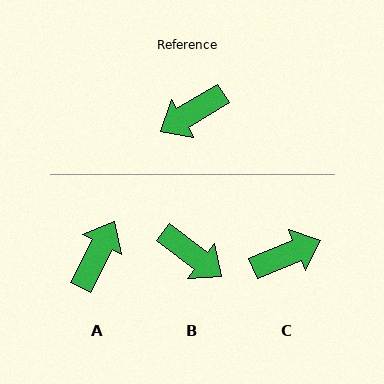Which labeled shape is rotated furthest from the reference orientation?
C, about 172 degrees away.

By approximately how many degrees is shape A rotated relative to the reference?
Approximately 149 degrees clockwise.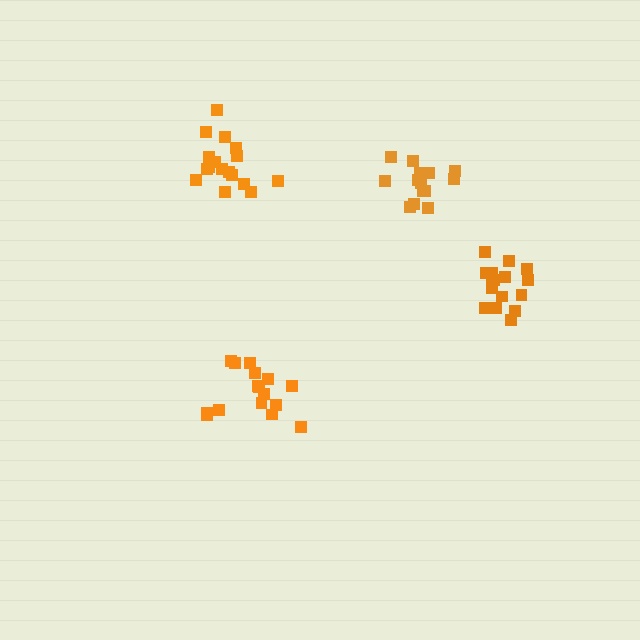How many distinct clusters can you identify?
There are 4 distinct clusters.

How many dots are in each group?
Group 1: 14 dots, Group 2: 17 dots, Group 3: 17 dots, Group 4: 16 dots (64 total).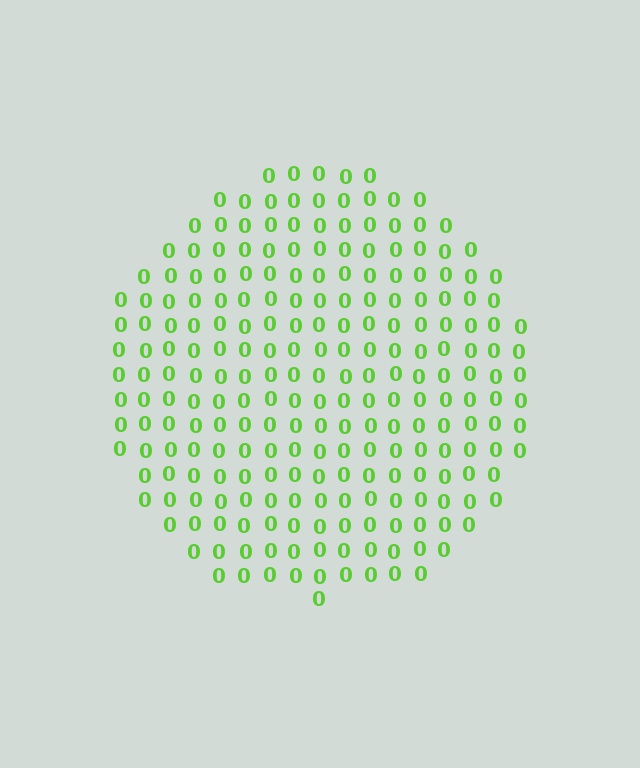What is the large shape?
The large shape is a circle.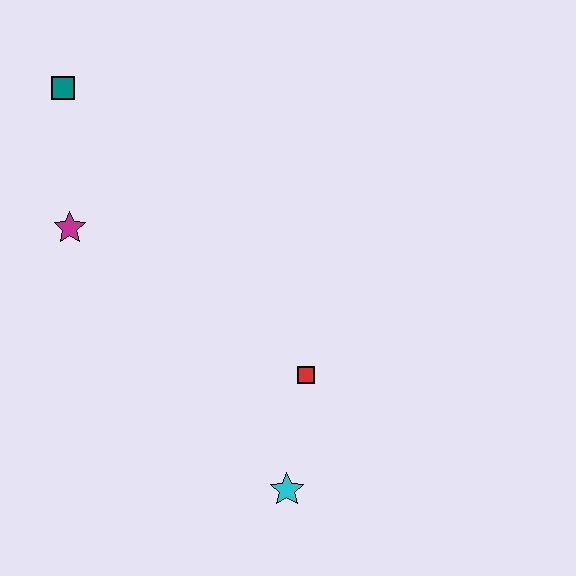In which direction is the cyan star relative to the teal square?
The cyan star is below the teal square.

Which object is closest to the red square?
The cyan star is closest to the red square.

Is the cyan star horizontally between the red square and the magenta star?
Yes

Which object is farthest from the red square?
The teal square is farthest from the red square.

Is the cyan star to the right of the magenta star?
Yes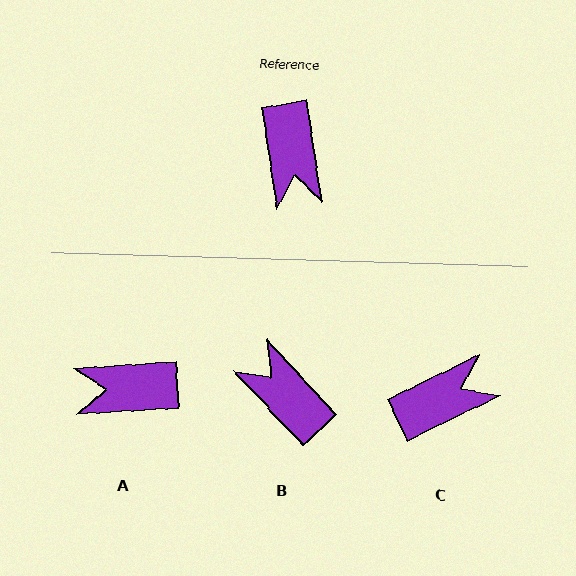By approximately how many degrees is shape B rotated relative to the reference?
Approximately 146 degrees clockwise.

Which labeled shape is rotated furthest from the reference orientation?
B, about 146 degrees away.